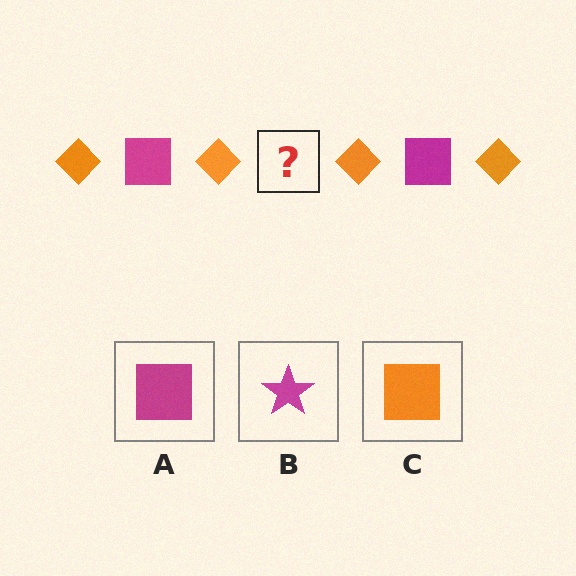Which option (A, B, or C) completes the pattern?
A.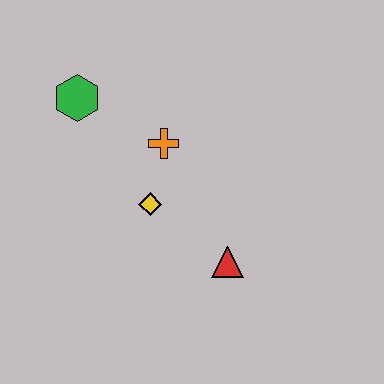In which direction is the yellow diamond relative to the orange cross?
The yellow diamond is below the orange cross.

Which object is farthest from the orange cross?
The red triangle is farthest from the orange cross.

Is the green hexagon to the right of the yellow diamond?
No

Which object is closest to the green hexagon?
The orange cross is closest to the green hexagon.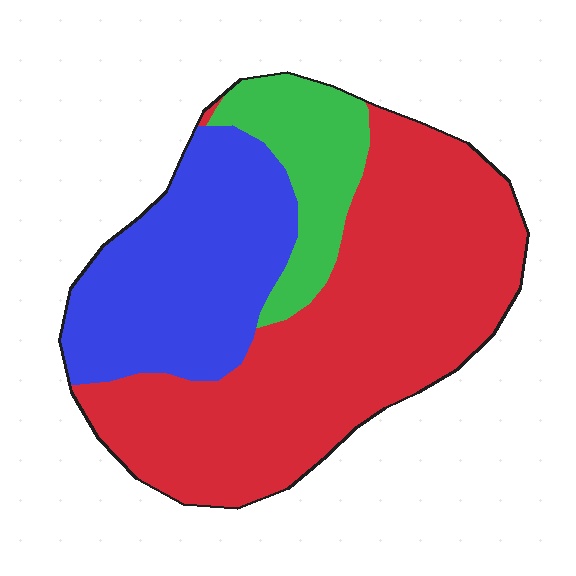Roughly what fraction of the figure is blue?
Blue covers about 30% of the figure.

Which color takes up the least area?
Green, at roughly 15%.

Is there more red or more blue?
Red.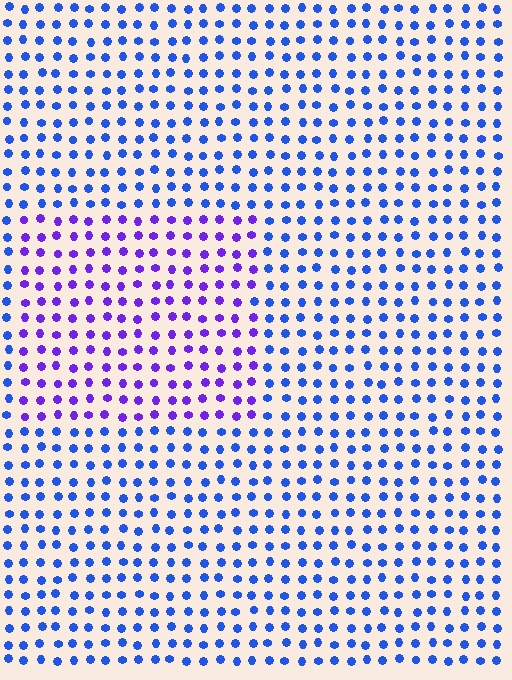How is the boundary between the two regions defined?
The boundary is defined purely by a slight shift in hue (about 41 degrees). Spacing, size, and orientation are identical on both sides.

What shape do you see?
I see a rectangle.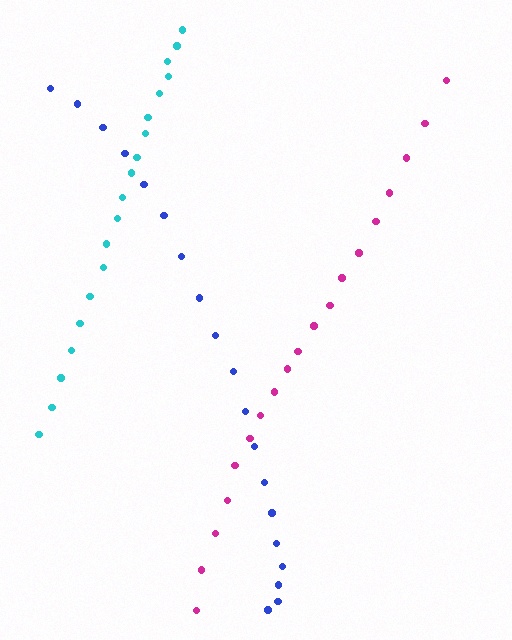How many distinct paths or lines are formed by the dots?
There are 3 distinct paths.